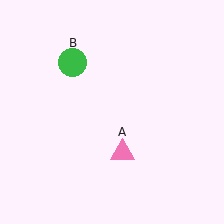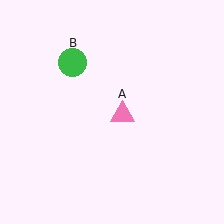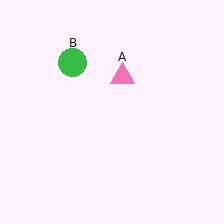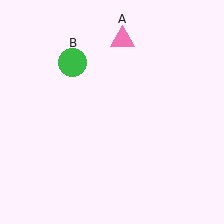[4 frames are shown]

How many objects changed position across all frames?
1 object changed position: pink triangle (object A).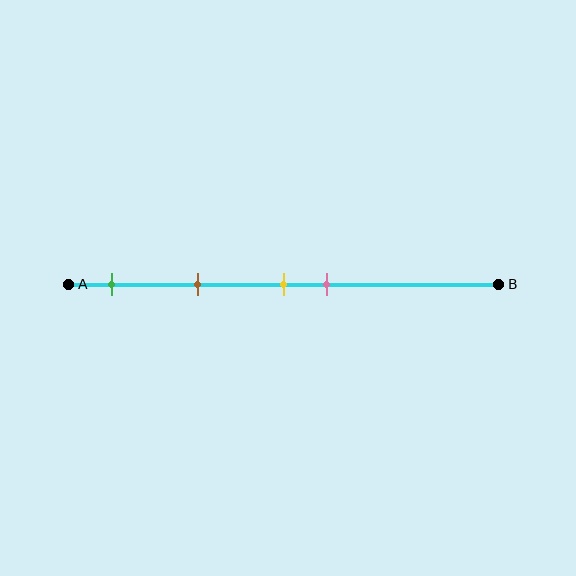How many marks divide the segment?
There are 4 marks dividing the segment.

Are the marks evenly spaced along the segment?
No, the marks are not evenly spaced.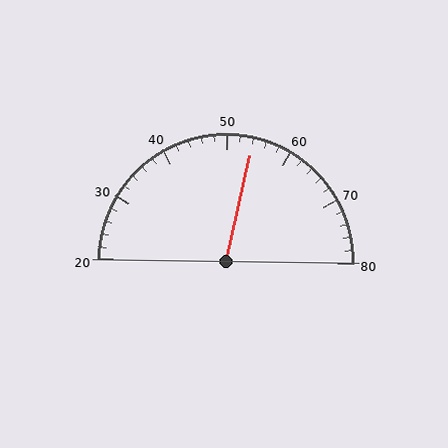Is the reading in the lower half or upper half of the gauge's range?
The reading is in the upper half of the range (20 to 80).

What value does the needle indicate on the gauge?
The needle indicates approximately 54.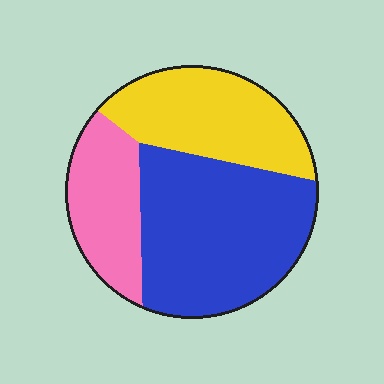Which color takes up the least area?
Pink, at roughly 20%.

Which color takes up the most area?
Blue, at roughly 50%.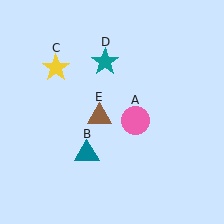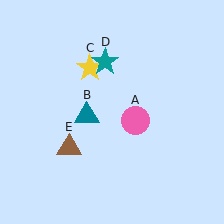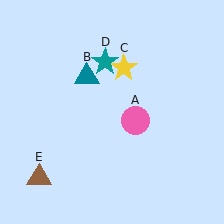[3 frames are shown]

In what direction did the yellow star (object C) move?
The yellow star (object C) moved right.